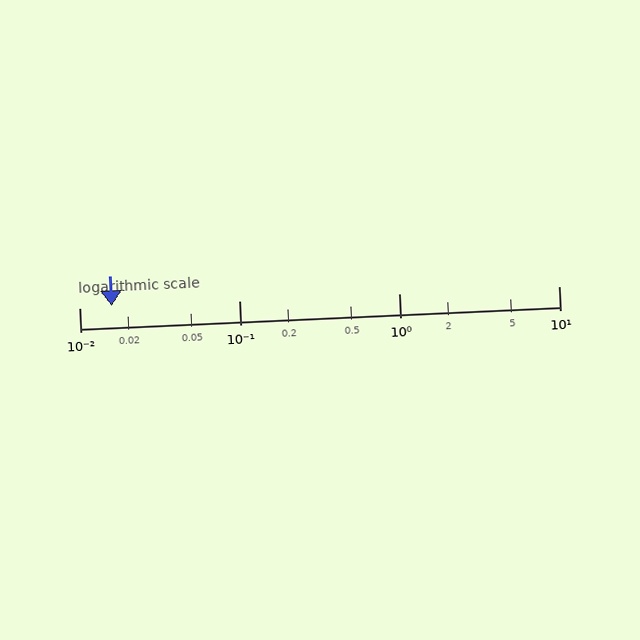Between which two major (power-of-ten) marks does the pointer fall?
The pointer is between 0.01 and 0.1.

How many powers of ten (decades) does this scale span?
The scale spans 3 decades, from 0.01 to 10.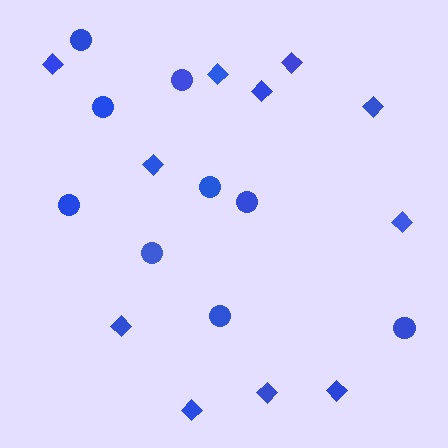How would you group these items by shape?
There are 2 groups: one group of diamonds (11) and one group of circles (9).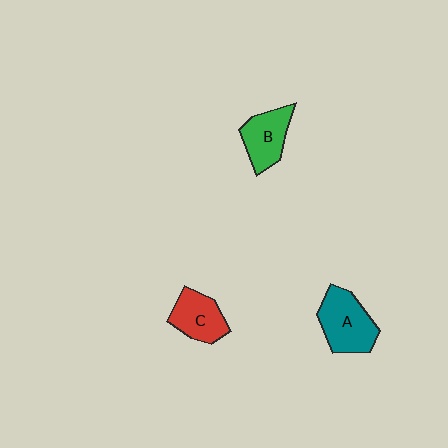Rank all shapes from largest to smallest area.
From largest to smallest: A (teal), B (green), C (red).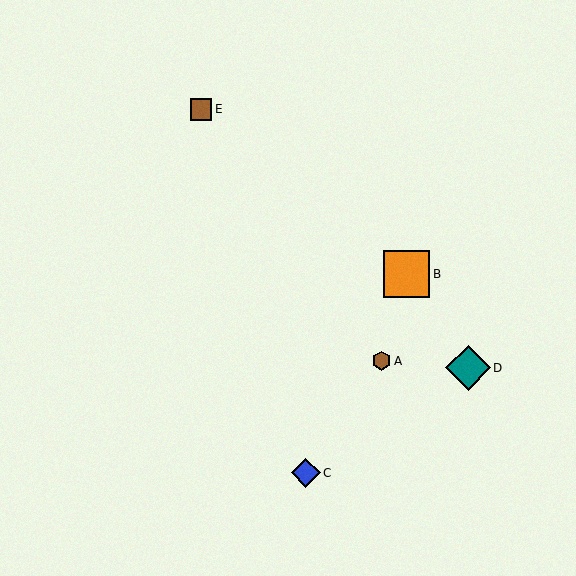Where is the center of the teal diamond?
The center of the teal diamond is at (468, 368).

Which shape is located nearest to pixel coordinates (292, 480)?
The blue diamond (labeled C) at (306, 473) is nearest to that location.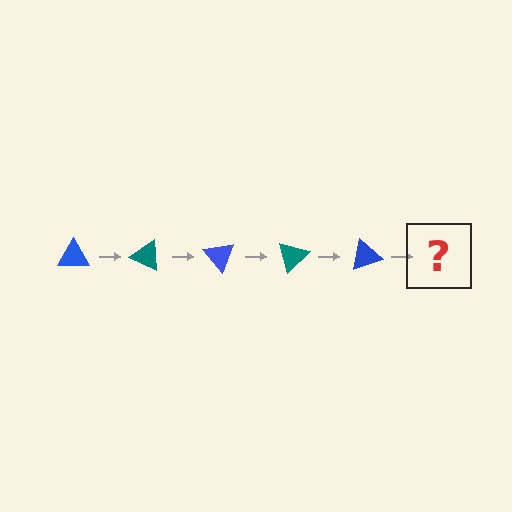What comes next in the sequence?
The next element should be a teal triangle, rotated 125 degrees from the start.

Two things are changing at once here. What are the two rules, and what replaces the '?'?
The two rules are that it rotates 25 degrees each step and the color cycles through blue and teal. The '?' should be a teal triangle, rotated 125 degrees from the start.